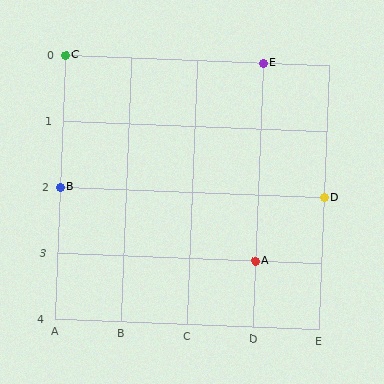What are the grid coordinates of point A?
Point A is at grid coordinates (D, 3).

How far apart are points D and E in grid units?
Points D and E are 1 column and 2 rows apart (about 2.2 grid units diagonally).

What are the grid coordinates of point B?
Point B is at grid coordinates (A, 2).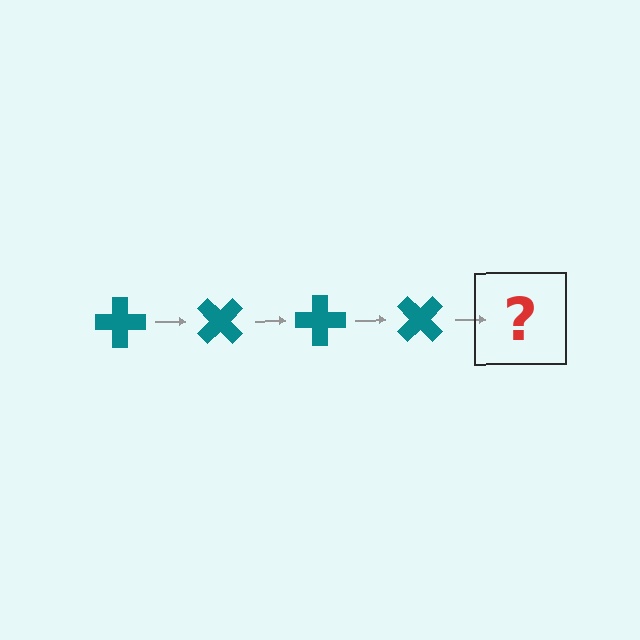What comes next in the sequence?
The next element should be a teal cross rotated 180 degrees.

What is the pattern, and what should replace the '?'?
The pattern is that the cross rotates 45 degrees each step. The '?' should be a teal cross rotated 180 degrees.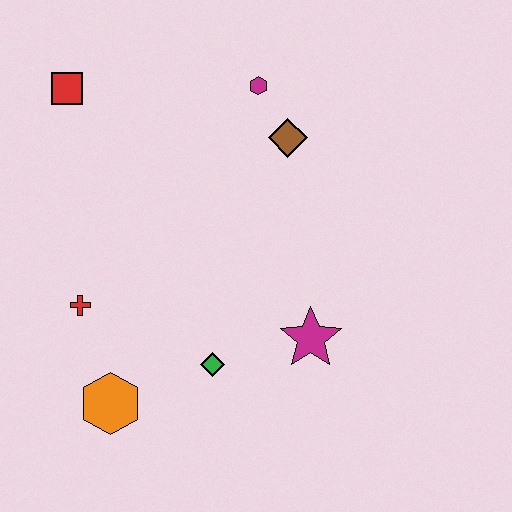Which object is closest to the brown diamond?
The magenta hexagon is closest to the brown diamond.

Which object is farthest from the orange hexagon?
The magenta hexagon is farthest from the orange hexagon.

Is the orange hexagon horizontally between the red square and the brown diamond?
Yes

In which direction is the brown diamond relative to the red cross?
The brown diamond is to the right of the red cross.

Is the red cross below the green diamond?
No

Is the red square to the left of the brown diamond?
Yes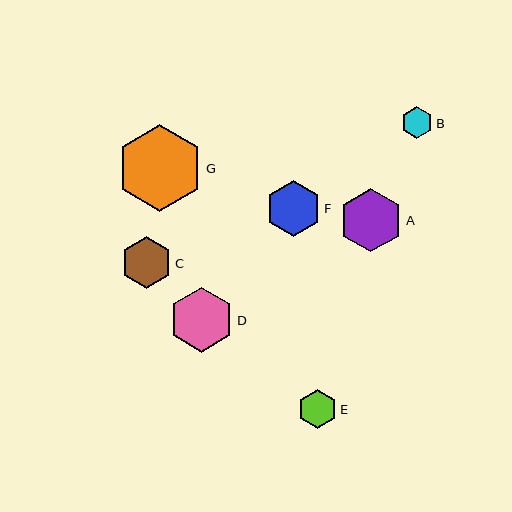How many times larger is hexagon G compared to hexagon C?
Hexagon G is approximately 1.7 times the size of hexagon C.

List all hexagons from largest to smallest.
From largest to smallest: G, D, A, F, C, E, B.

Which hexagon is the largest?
Hexagon G is the largest with a size of approximately 87 pixels.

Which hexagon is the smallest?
Hexagon B is the smallest with a size of approximately 32 pixels.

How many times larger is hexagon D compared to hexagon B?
Hexagon D is approximately 2.0 times the size of hexagon B.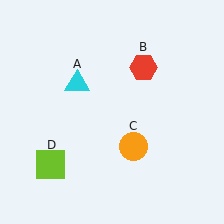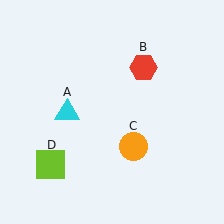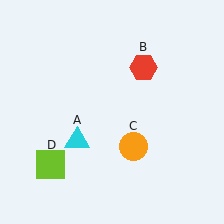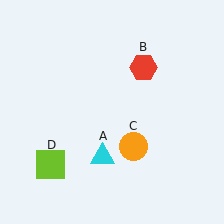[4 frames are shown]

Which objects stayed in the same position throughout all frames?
Red hexagon (object B) and orange circle (object C) and lime square (object D) remained stationary.